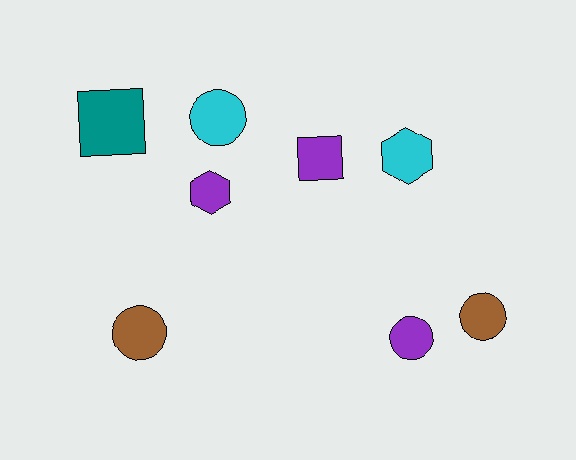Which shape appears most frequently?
Circle, with 4 objects.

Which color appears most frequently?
Purple, with 3 objects.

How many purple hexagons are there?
There is 1 purple hexagon.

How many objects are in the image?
There are 8 objects.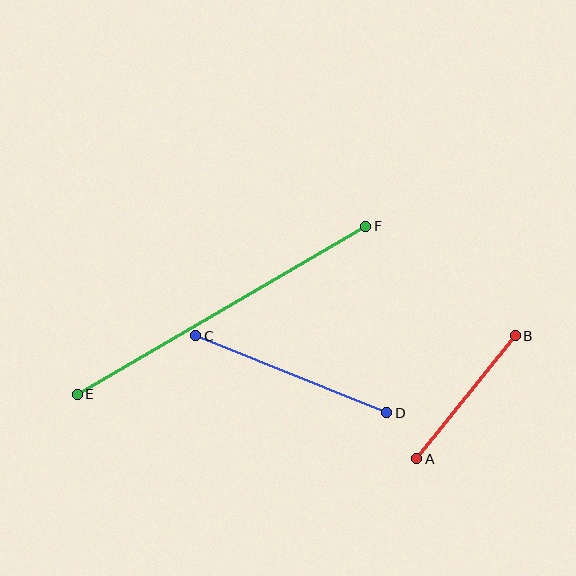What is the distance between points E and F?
The distance is approximately 334 pixels.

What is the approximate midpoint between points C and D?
The midpoint is at approximately (291, 374) pixels.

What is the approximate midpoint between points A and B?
The midpoint is at approximately (466, 397) pixels.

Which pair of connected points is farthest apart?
Points E and F are farthest apart.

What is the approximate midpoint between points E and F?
The midpoint is at approximately (222, 310) pixels.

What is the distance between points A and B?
The distance is approximately 158 pixels.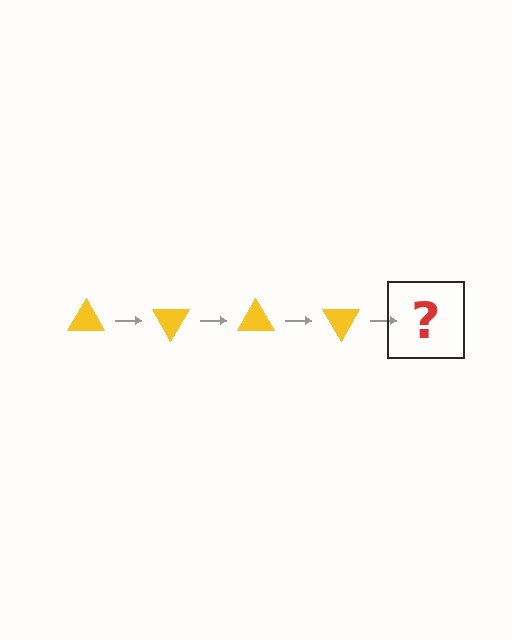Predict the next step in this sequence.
The next step is a yellow triangle rotated 240 degrees.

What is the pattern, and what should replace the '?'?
The pattern is that the triangle rotates 60 degrees each step. The '?' should be a yellow triangle rotated 240 degrees.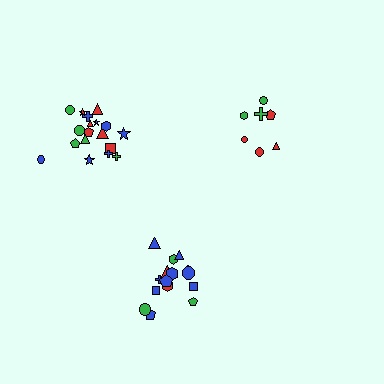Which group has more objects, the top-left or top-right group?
The top-left group.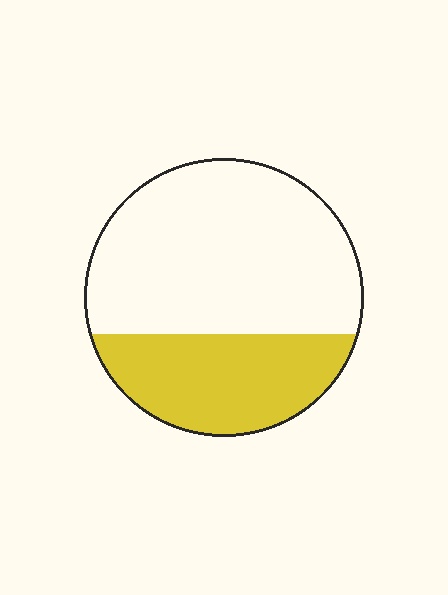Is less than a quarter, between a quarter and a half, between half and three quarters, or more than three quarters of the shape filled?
Between a quarter and a half.